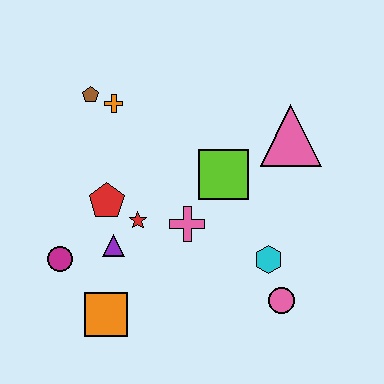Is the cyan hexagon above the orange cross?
No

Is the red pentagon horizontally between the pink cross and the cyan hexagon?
No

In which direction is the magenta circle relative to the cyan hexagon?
The magenta circle is to the left of the cyan hexagon.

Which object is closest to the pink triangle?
The lime square is closest to the pink triangle.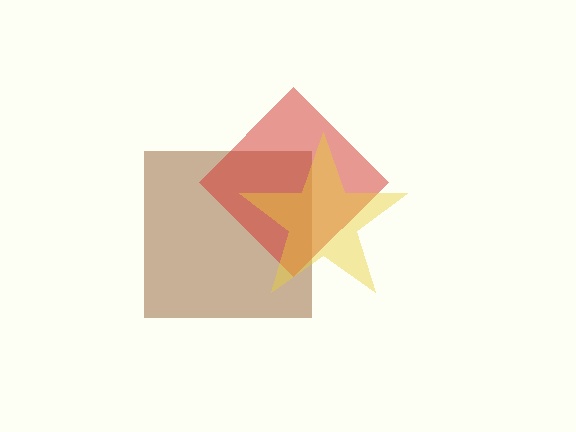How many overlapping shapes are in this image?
There are 3 overlapping shapes in the image.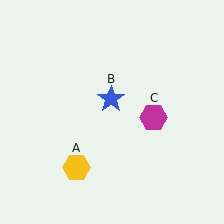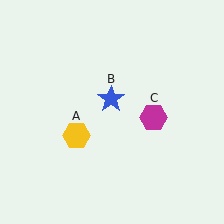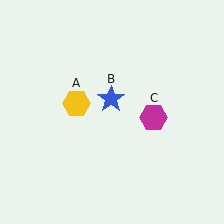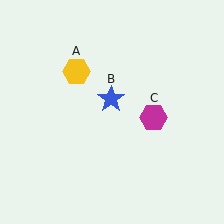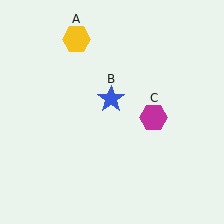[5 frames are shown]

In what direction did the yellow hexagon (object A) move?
The yellow hexagon (object A) moved up.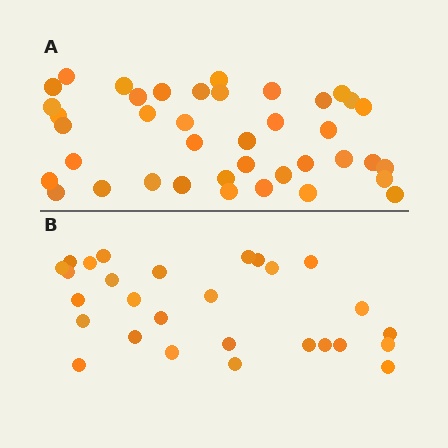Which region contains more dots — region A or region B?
Region A (the top region) has more dots.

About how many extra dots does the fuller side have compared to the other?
Region A has roughly 12 or so more dots than region B.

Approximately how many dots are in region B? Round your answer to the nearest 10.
About 30 dots. (The exact count is 28, which rounds to 30.)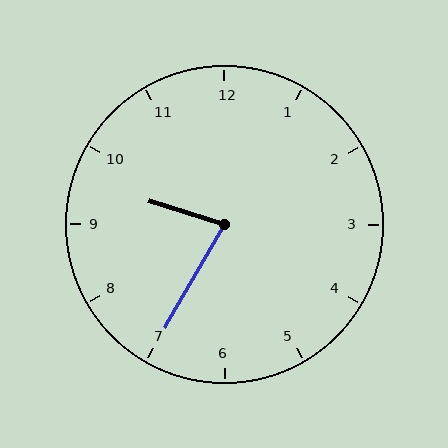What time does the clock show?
9:35.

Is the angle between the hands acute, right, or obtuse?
It is acute.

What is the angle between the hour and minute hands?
Approximately 78 degrees.